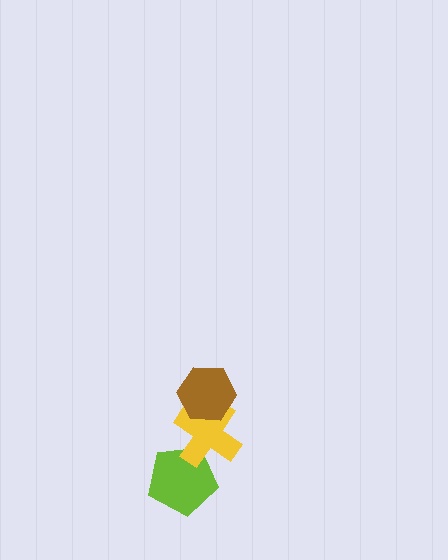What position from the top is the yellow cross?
The yellow cross is 2nd from the top.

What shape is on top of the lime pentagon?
The yellow cross is on top of the lime pentagon.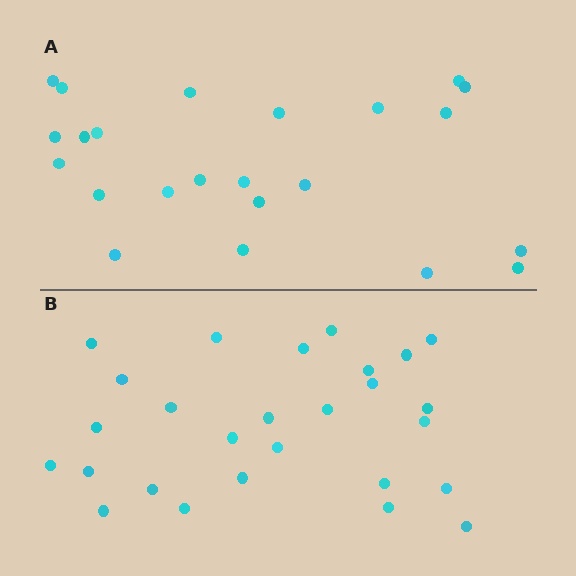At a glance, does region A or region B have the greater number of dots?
Region B (the bottom region) has more dots.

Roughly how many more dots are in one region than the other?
Region B has about 4 more dots than region A.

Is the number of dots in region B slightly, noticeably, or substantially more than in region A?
Region B has only slightly more — the two regions are fairly close. The ratio is roughly 1.2 to 1.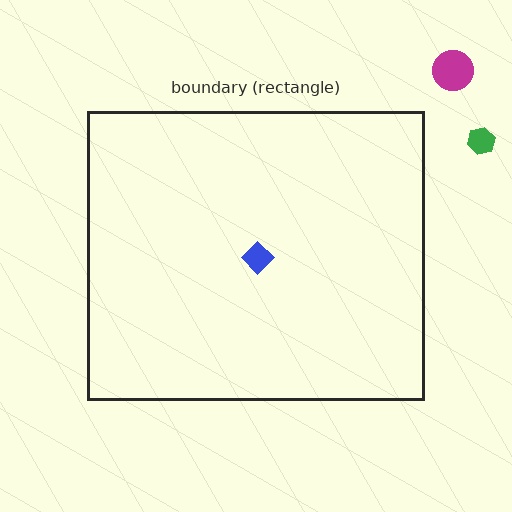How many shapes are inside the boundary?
1 inside, 2 outside.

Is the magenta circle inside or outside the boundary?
Outside.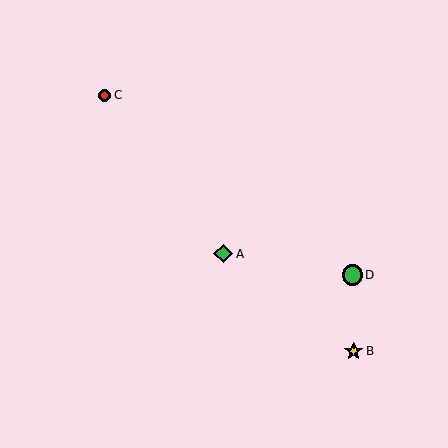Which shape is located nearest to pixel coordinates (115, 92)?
The red circle (labeled C) at (105, 95) is nearest to that location.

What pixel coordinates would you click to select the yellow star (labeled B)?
Click at (354, 351) to select the yellow star B.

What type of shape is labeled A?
Shape A is a green diamond.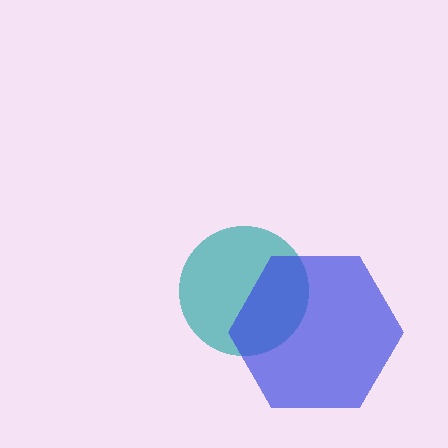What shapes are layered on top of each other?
The layered shapes are: a teal circle, a blue hexagon.